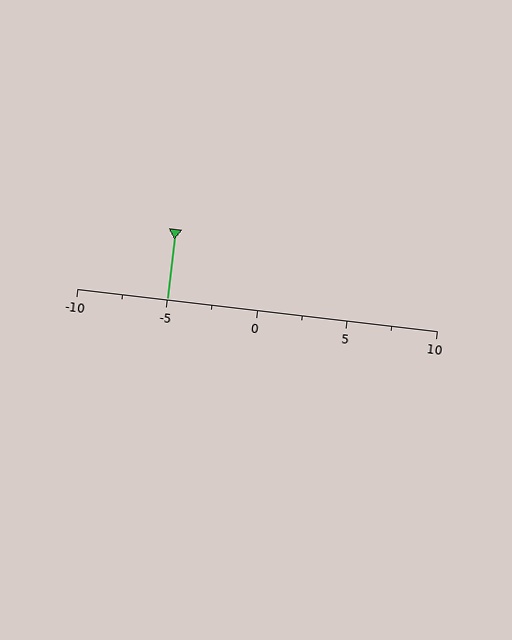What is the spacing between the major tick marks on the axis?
The major ticks are spaced 5 apart.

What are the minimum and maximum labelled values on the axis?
The axis runs from -10 to 10.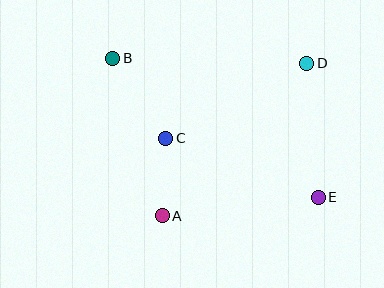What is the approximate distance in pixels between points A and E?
The distance between A and E is approximately 157 pixels.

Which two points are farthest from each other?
Points B and E are farthest from each other.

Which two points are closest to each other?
Points A and C are closest to each other.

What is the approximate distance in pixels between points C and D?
The distance between C and D is approximately 160 pixels.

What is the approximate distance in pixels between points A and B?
The distance between A and B is approximately 165 pixels.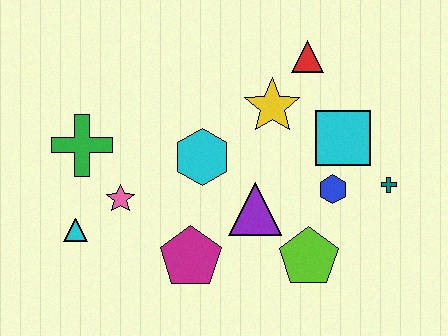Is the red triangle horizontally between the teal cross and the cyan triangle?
Yes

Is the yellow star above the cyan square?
Yes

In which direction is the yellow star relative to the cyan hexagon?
The yellow star is to the right of the cyan hexagon.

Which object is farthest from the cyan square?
The cyan triangle is farthest from the cyan square.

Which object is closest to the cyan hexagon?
The purple triangle is closest to the cyan hexagon.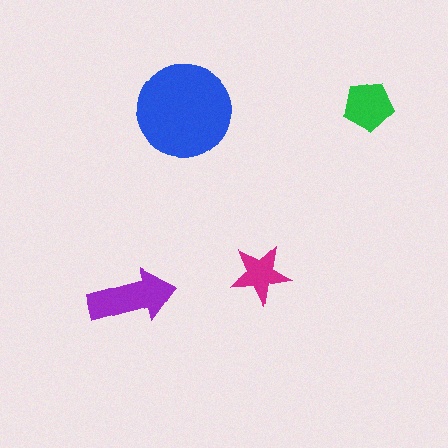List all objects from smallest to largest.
The magenta star, the green pentagon, the purple arrow, the blue circle.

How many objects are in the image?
There are 4 objects in the image.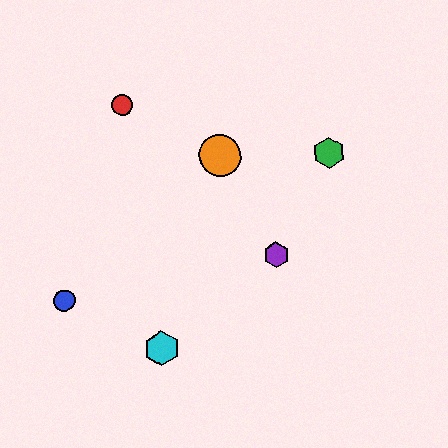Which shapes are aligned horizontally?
The green hexagon, the yellow hexagon, the orange circle are aligned horizontally.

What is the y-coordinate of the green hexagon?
The green hexagon is at y≈153.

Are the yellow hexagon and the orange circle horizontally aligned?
Yes, both are at y≈155.